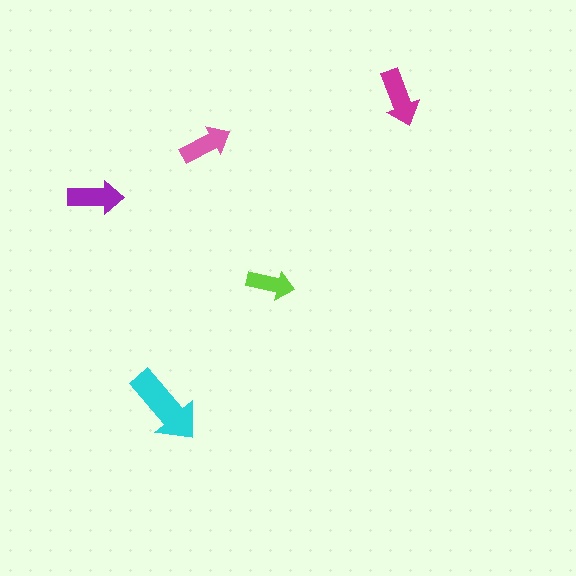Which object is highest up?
The magenta arrow is topmost.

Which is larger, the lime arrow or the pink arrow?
The pink one.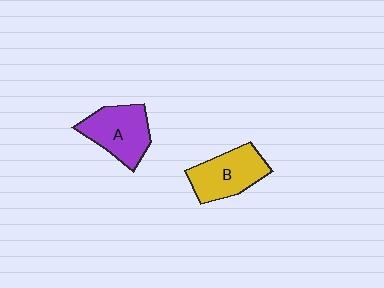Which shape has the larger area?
Shape A (purple).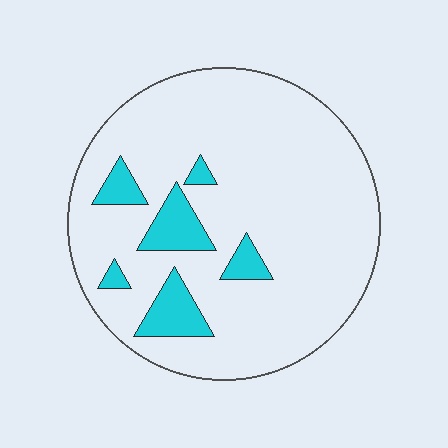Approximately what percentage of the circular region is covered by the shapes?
Approximately 15%.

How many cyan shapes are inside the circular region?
6.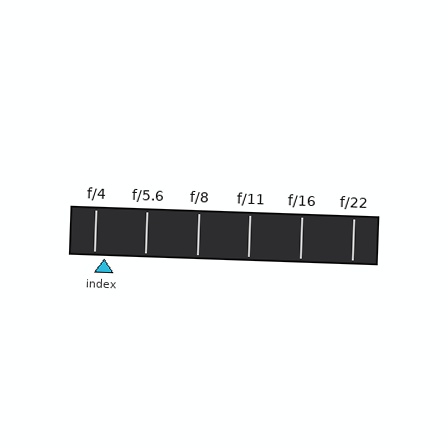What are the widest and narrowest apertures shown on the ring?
The widest aperture shown is f/4 and the narrowest is f/22.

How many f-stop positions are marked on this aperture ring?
There are 6 f-stop positions marked.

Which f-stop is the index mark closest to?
The index mark is closest to f/4.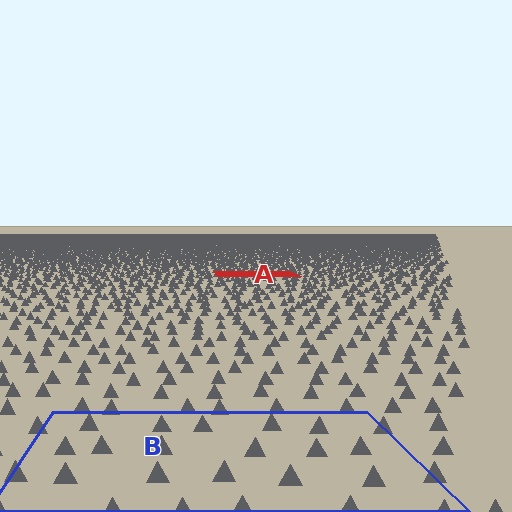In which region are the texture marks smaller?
The texture marks are smaller in region A, because it is farther away.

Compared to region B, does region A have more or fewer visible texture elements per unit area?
Region A has more texture elements per unit area — they are packed more densely because it is farther away.